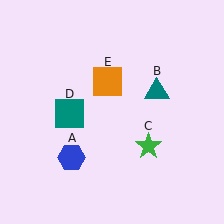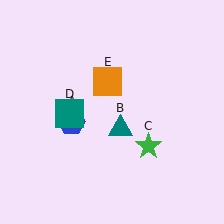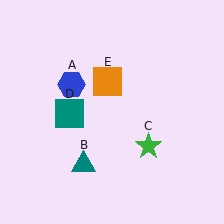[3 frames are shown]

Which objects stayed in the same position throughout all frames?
Green star (object C) and teal square (object D) and orange square (object E) remained stationary.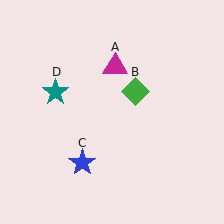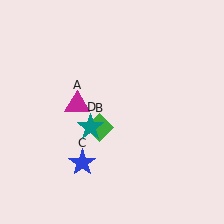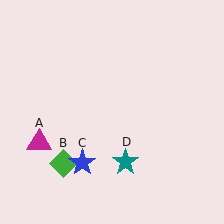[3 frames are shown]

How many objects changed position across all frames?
3 objects changed position: magenta triangle (object A), green diamond (object B), teal star (object D).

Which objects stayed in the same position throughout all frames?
Blue star (object C) remained stationary.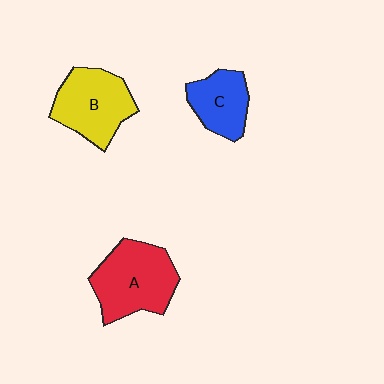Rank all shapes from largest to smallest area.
From largest to smallest: A (red), B (yellow), C (blue).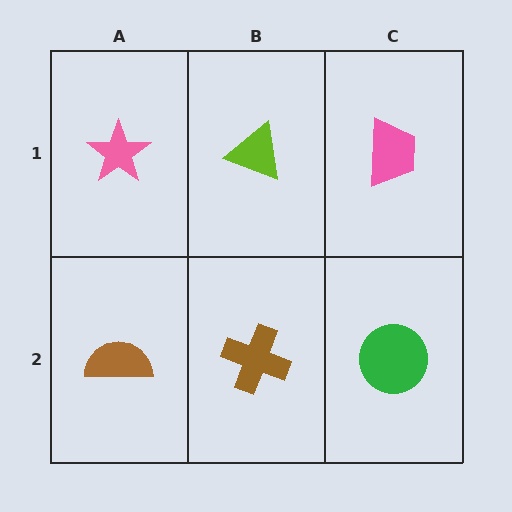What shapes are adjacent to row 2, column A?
A pink star (row 1, column A), a brown cross (row 2, column B).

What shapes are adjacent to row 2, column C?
A pink trapezoid (row 1, column C), a brown cross (row 2, column B).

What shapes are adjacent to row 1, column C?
A green circle (row 2, column C), a lime triangle (row 1, column B).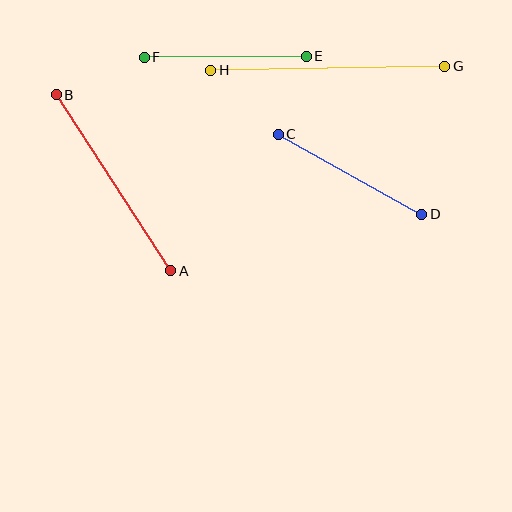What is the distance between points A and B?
The distance is approximately 210 pixels.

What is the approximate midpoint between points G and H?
The midpoint is at approximately (328, 68) pixels.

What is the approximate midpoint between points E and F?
The midpoint is at approximately (225, 57) pixels.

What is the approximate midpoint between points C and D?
The midpoint is at approximately (350, 174) pixels.